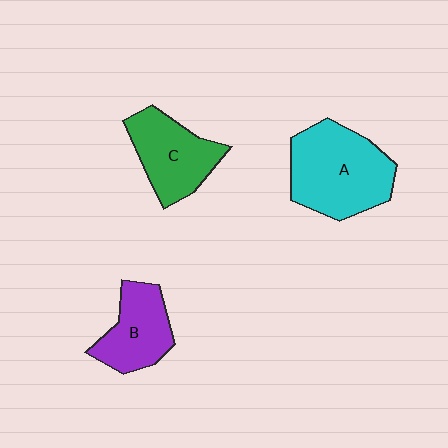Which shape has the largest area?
Shape A (cyan).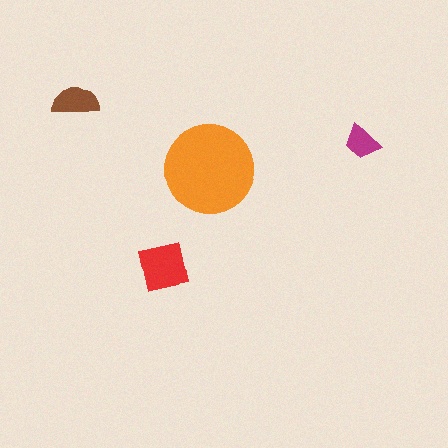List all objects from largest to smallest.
The orange circle, the red square, the brown semicircle, the magenta trapezoid.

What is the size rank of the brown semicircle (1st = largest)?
3rd.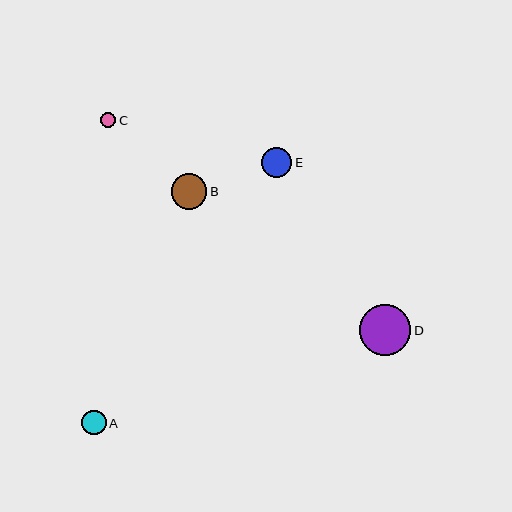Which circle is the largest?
Circle D is the largest with a size of approximately 51 pixels.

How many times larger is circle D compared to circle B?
Circle D is approximately 1.4 times the size of circle B.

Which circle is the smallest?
Circle C is the smallest with a size of approximately 16 pixels.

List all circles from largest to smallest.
From largest to smallest: D, B, E, A, C.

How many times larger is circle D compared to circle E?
Circle D is approximately 1.7 times the size of circle E.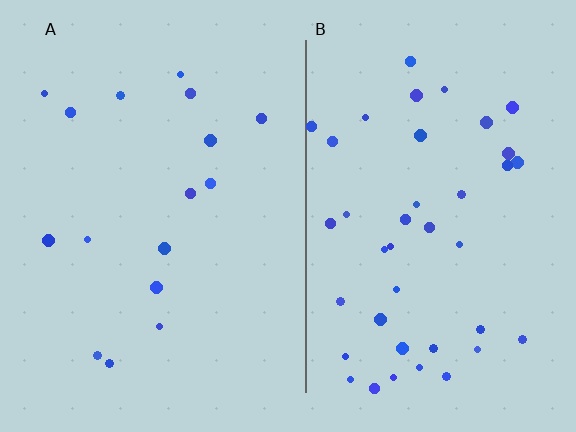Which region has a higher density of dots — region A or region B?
B (the right).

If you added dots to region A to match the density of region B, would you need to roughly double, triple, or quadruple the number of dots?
Approximately triple.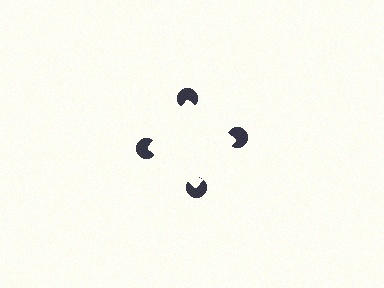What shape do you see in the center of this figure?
An illusory square — its edges are inferred from the aligned wedge cuts in the pac-man discs, not physically drawn.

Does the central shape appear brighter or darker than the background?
It typically appears slightly brighter than the background, even though no actual brightness change is drawn.